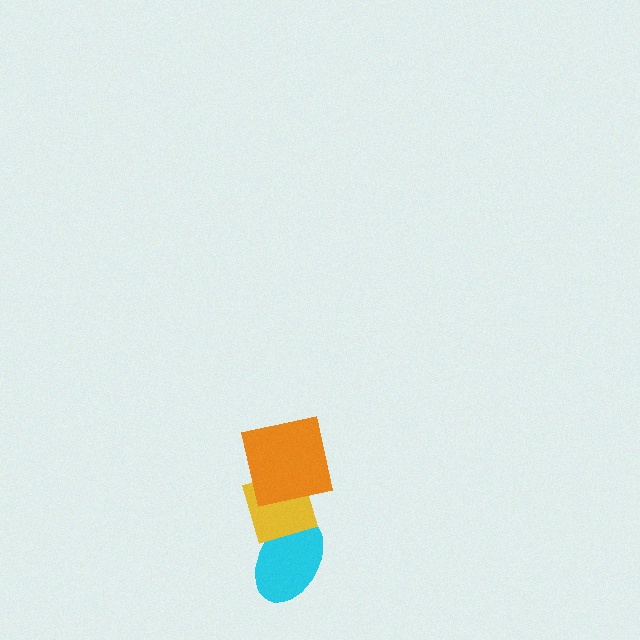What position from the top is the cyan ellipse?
The cyan ellipse is 3rd from the top.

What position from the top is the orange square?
The orange square is 1st from the top.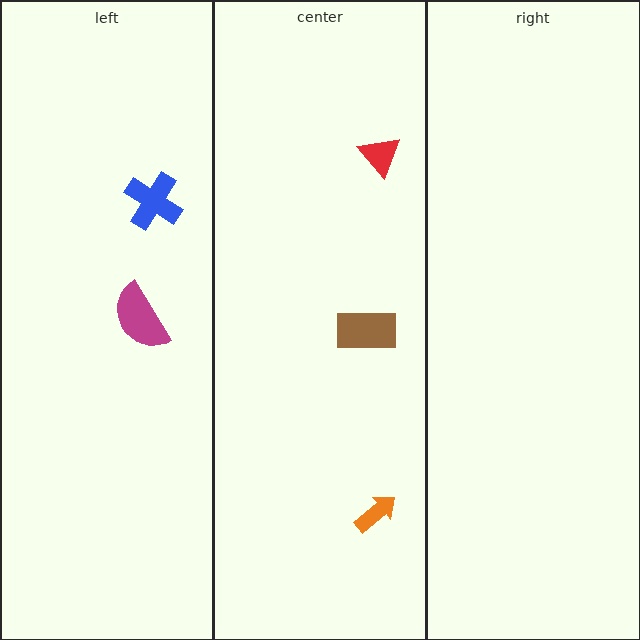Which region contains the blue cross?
The left region.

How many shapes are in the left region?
2.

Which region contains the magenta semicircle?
The left region.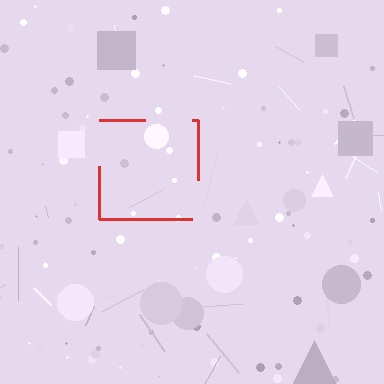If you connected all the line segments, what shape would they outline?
They would outline a square.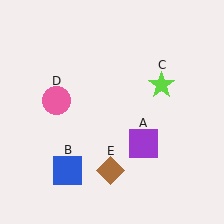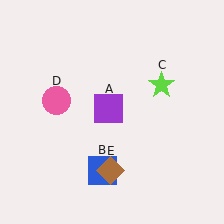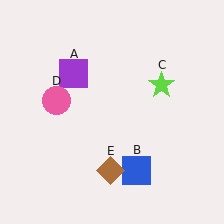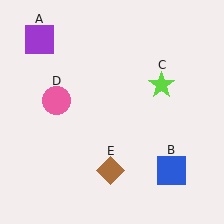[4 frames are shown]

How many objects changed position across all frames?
2 objects changed position: purple square (object A), blue square (object B).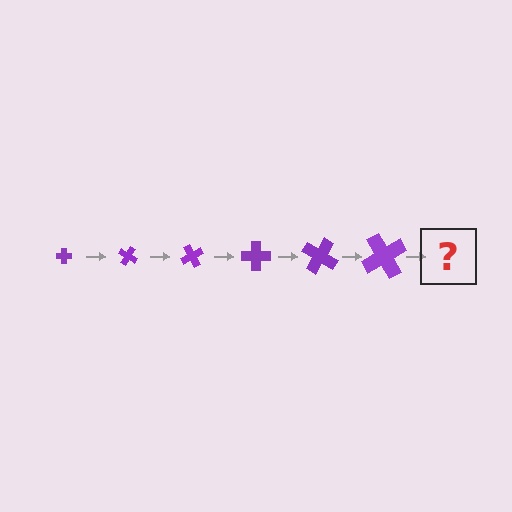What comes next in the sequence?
The next element should be a cross, larger than the previous one and rotated 180 degrees from the start.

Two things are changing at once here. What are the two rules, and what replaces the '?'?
The two rules are that the cross grows larger each step and it rotates 30 degrees each step. The '?' should be a cross, larger than the previous one and rotated 180 degrees from the start.